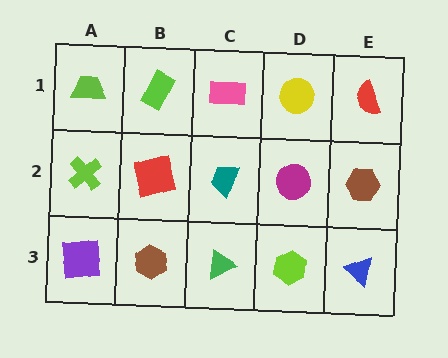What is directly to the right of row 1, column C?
A yellow circle.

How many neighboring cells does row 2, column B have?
4.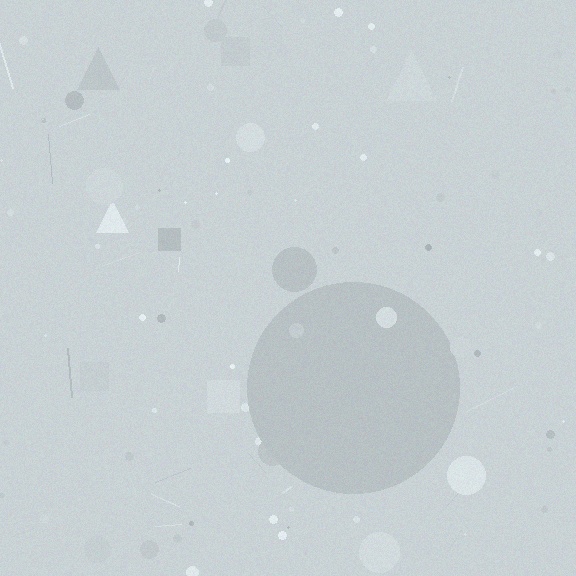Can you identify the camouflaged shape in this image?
The camouflaged shape is a circle.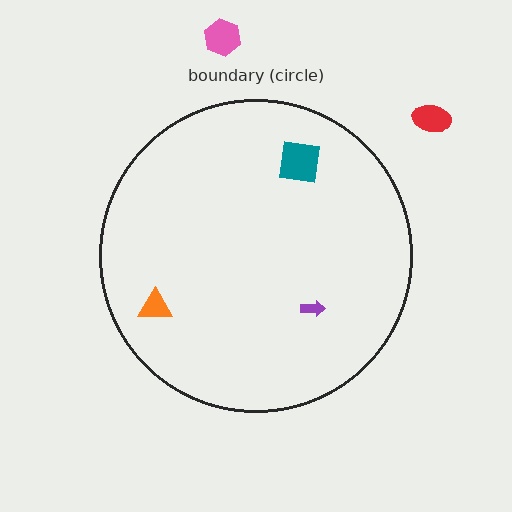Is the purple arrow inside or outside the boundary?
Inside.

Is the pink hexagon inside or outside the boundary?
Outside.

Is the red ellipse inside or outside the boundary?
Outside.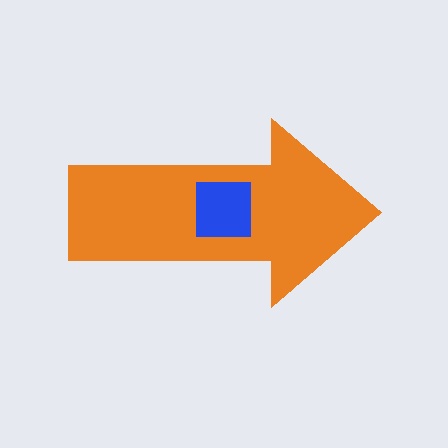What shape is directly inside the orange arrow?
The blue square.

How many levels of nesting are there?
2.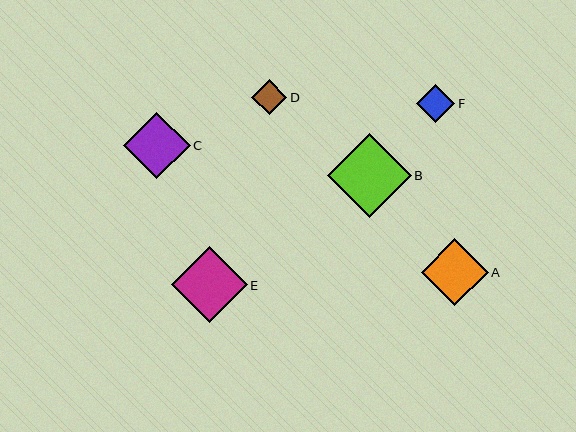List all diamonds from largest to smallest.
From largest to smallest: B, E, A, C, F, D.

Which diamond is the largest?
Diamond B is the largest with a size of approximately 84 pixels.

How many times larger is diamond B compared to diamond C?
Diamond B is approximately 1.3 times the size of diamond C.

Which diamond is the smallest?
Diamond D is the smallest with a size of approximately 35 pixels.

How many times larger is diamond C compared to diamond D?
Diamond C is approximately 1.9 times the size of diamond D.